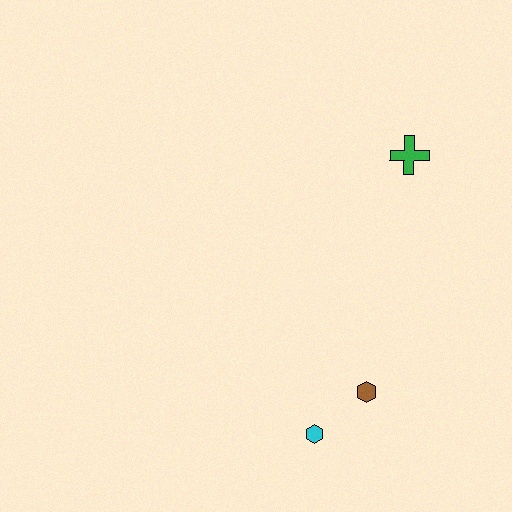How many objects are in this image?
There are 3 objects.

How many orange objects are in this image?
There are no orange objects.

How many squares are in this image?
There are no squares.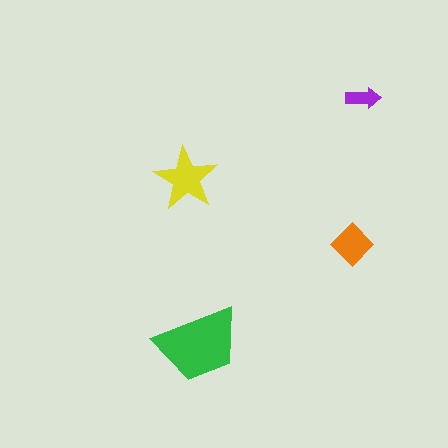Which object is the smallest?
The purple arrow.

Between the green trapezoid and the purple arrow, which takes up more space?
The green trapezoid.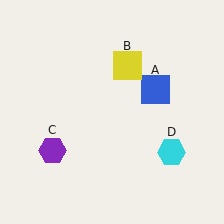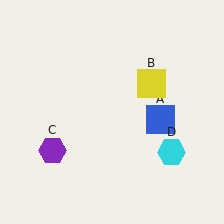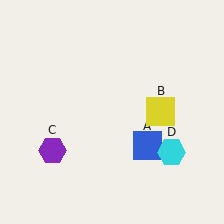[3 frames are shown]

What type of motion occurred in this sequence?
The blue square (object A), yellow square (object B) rotated clockwise around the center of the scene.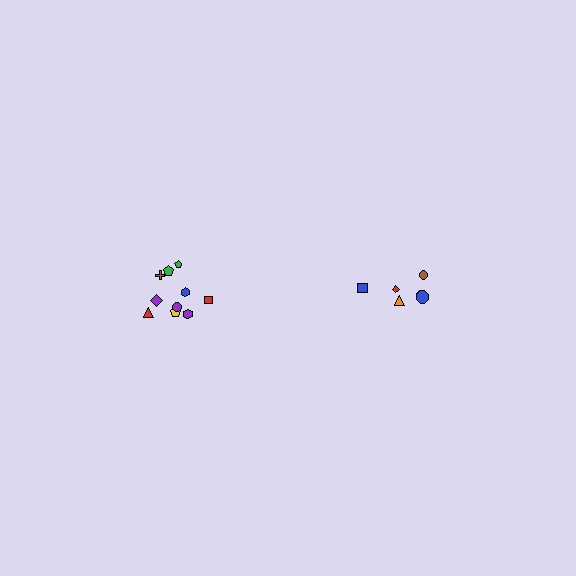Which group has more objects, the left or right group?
The left group.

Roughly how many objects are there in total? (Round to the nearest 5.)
Roughly 15 objects in total.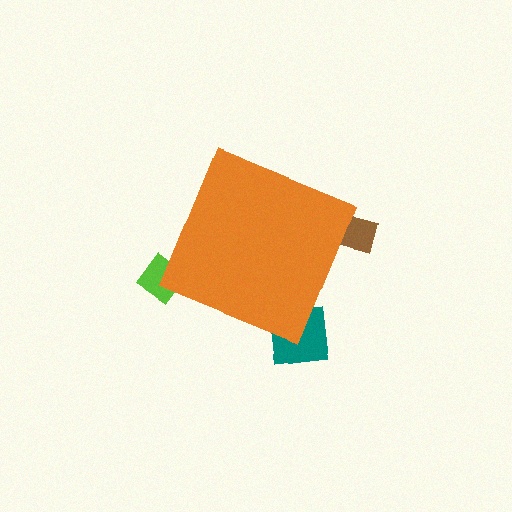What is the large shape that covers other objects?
An orange diamond.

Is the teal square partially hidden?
Yes, the teal square is partially hidden behind the orange diamond.